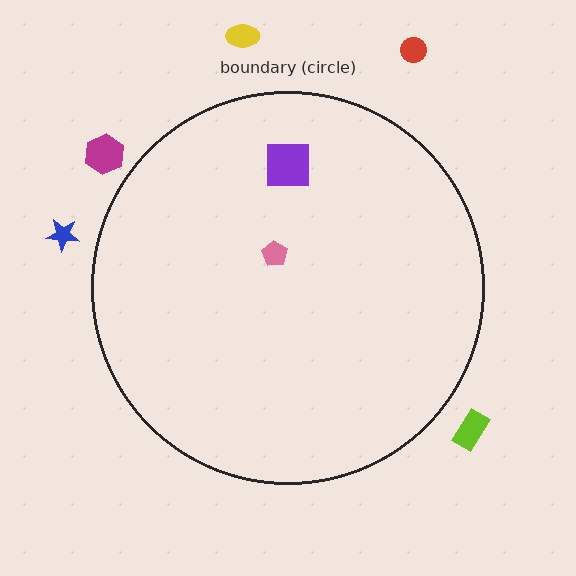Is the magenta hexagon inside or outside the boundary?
Outside.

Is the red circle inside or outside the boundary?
Outside.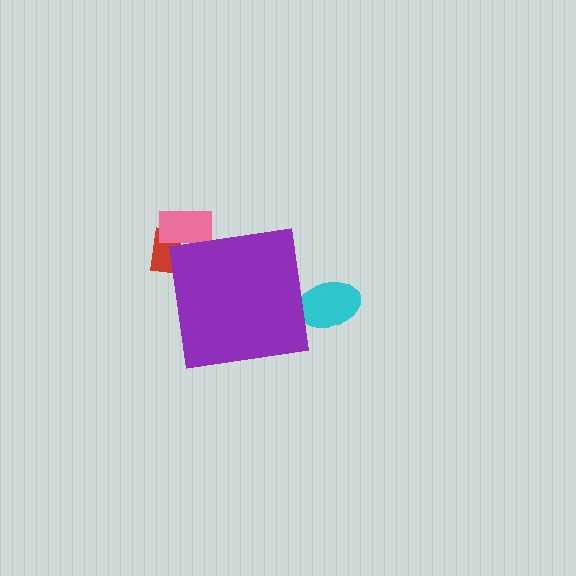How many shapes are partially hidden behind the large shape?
3 shapes are partially hidden.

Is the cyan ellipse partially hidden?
Yes, the cyan ellipse is partially hidden behind the purple square.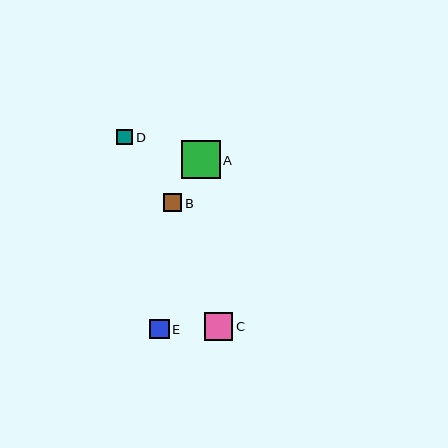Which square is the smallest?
Square D is the smallest with a size of approximately 16 pixels.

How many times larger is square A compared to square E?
Square A is approximately 2.0 times the size of square E.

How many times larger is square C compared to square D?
Square C is approximately 1.8 times the size of square D.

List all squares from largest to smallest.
From largest to smallest: A, C, E, B, D.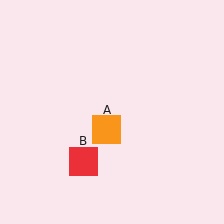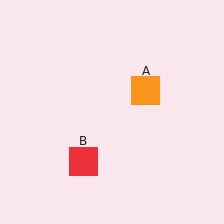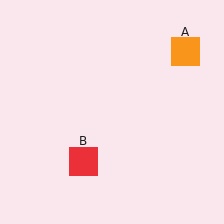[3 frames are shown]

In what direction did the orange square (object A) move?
The orange square (object A) moved up and to the right.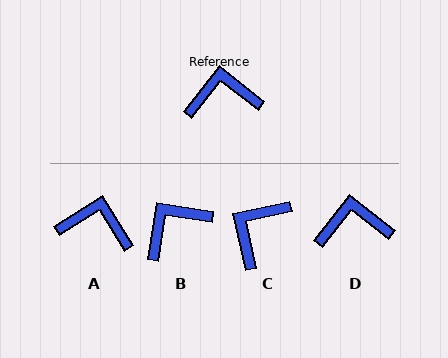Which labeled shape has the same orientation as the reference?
D.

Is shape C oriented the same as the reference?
No, it is off by about 50 degrees.